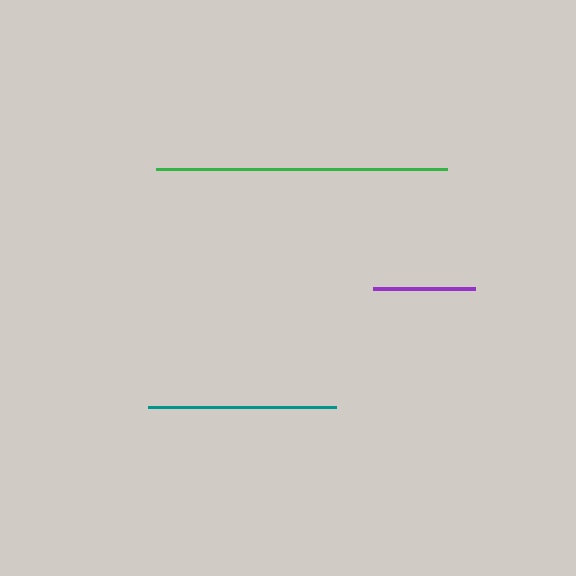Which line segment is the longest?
The green line is the longest at approximately 290 pixels.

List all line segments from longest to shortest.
From longest to shortest: green, teal, purple.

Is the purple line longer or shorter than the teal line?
The teal line is longer than the purple line.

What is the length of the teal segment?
The teal segment is approximately 188 pixels long.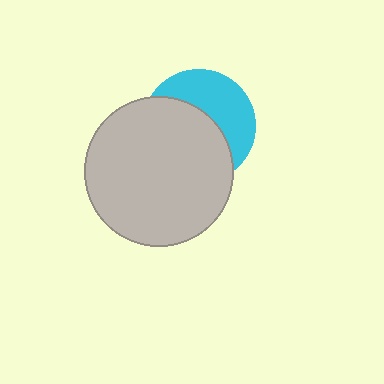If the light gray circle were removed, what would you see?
You would see the complete cyan circle.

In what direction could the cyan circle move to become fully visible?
The cyan circle could move toward the upper-right. That would shift it out from behind the light gray circle entirely.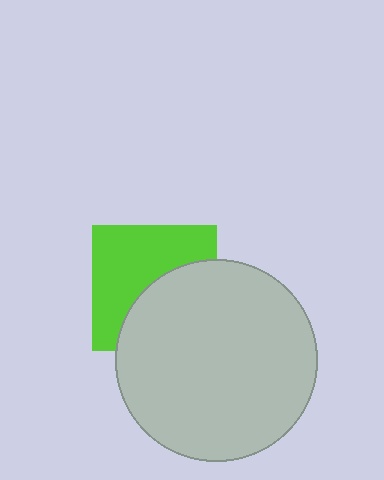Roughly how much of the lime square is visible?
About half of it is visible (roughly 54%).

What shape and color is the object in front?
The object in front is a light gray circle.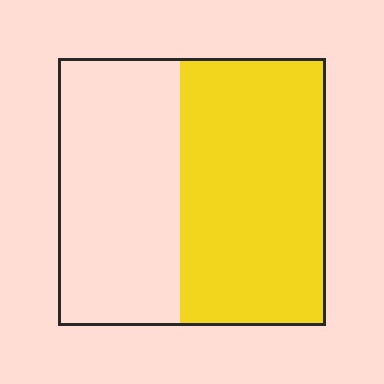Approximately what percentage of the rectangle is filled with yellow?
Approximately 55%.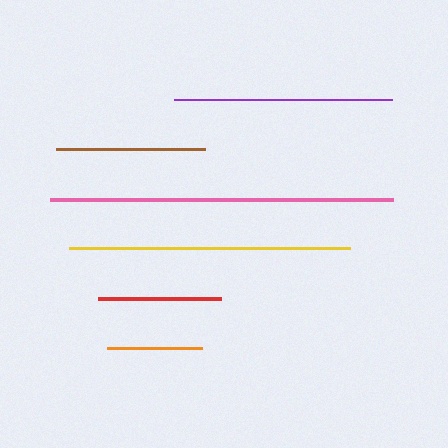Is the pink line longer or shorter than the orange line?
The pink line is longer than the orange line.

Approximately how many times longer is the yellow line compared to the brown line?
The yellow line is approximately 1.9 times the length of the brown line.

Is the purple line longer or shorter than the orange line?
The purple line is longer than the orange line.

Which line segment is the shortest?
The orange line is the shortest at approximately 95 pixels.